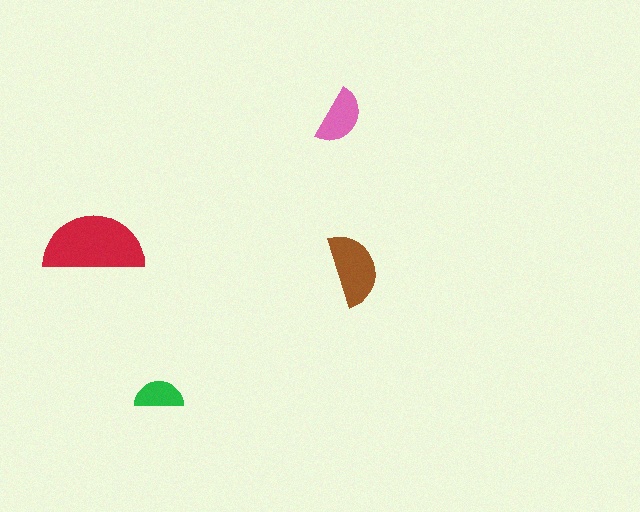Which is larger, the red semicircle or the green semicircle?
The red one.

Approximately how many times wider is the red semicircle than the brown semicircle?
About 1.5 times wider.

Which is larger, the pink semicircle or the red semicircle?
The red one.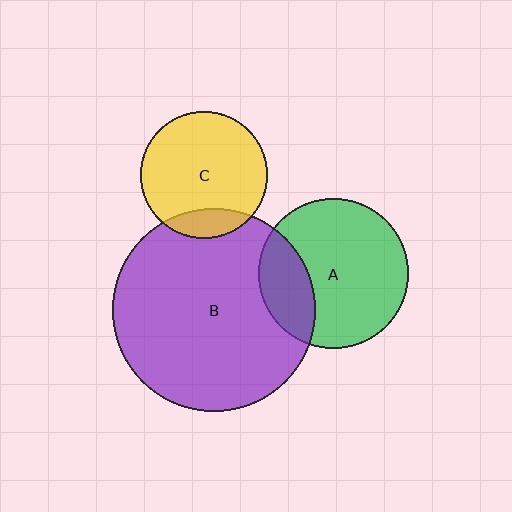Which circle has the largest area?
Circle B (purple).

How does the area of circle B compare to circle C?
Approximately 2.6 times.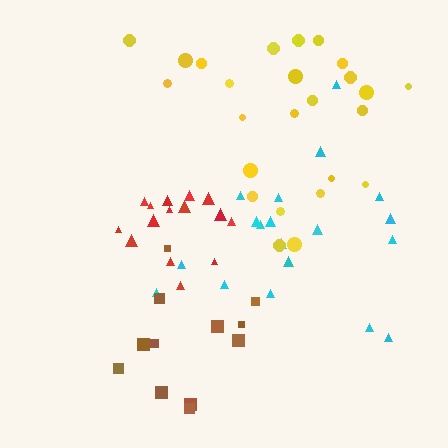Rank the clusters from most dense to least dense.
red, brown, yellow, cyan.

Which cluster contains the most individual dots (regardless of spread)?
Yellow (25).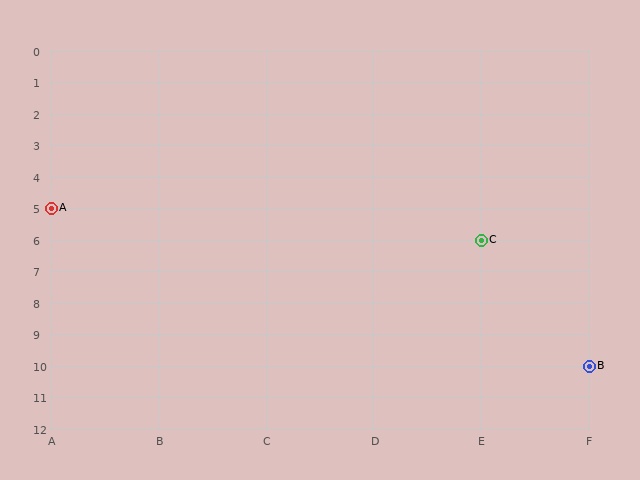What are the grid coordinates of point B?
Point B is at grid coordinates (F, 10).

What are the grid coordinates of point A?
Point A is at grid coordinates (A, 5).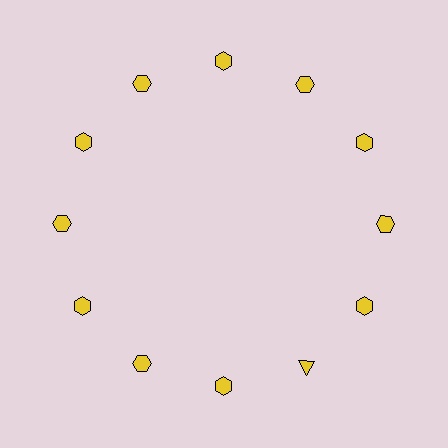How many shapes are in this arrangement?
There are 12 shapes arranged in a ring pattern.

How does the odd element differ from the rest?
It has a different shape: triangle instead of hexagon.